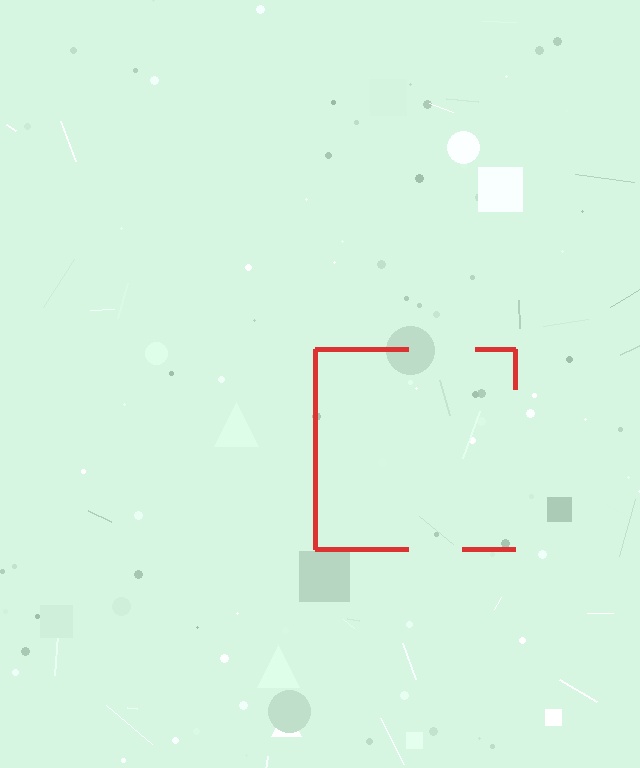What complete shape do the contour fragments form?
The contour fragments form a square.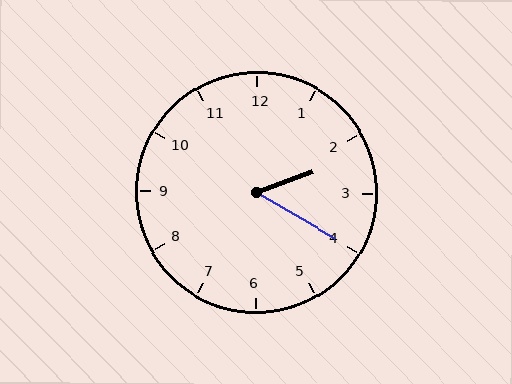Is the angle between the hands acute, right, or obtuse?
It is acute.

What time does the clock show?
2:20.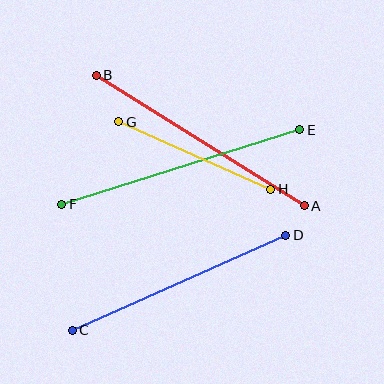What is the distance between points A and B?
The distance is approximately 245 pixels.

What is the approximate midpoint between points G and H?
The midpoint is at approximately (195, 155) pixels.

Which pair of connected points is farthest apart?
Points E and F are farthest apart.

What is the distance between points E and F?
The distance is approximately 249 pixels.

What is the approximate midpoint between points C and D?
The midpoint is at approximately (179, 283) pixels.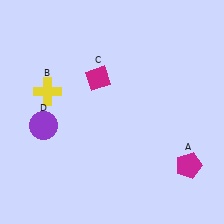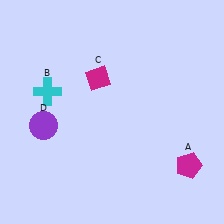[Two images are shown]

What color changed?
The cross (B) changed from yellow in Image 1 to cyan in Image 2.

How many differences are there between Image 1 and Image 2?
There is 1 difference between the two images.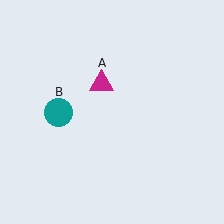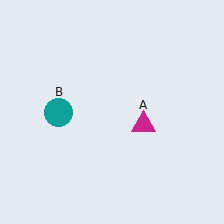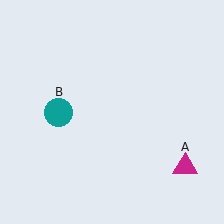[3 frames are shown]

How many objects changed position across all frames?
1 object changed position: magenta triangle (object A).